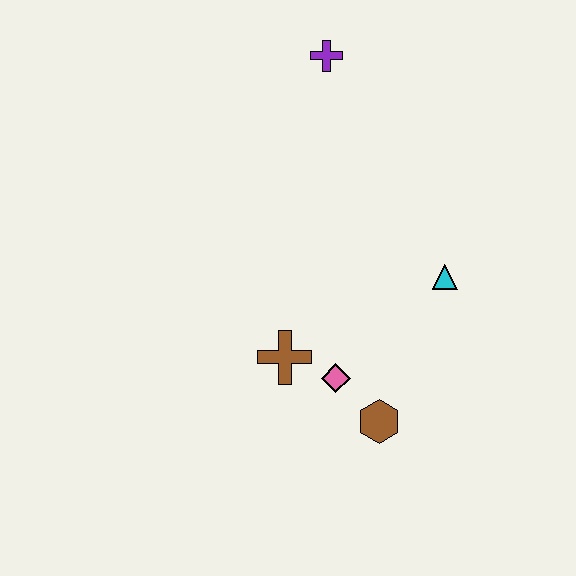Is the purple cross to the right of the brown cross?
Yes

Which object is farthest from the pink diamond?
The purple cross is farthest from the pink diamond.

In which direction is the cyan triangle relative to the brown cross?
The cyan triangle is to the right of the brown cross.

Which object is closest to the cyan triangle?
The pink diamond is closest to the cyan triangle.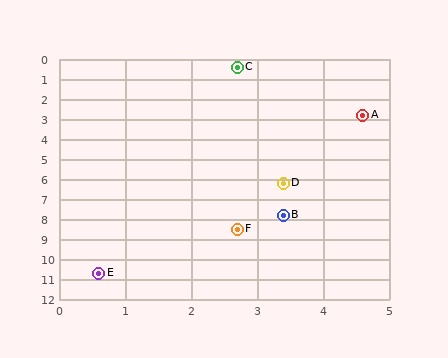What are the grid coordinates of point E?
Point E is at approximately (0.6, 10.7).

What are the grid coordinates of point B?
Point B is at approximately (3.4, 7.8).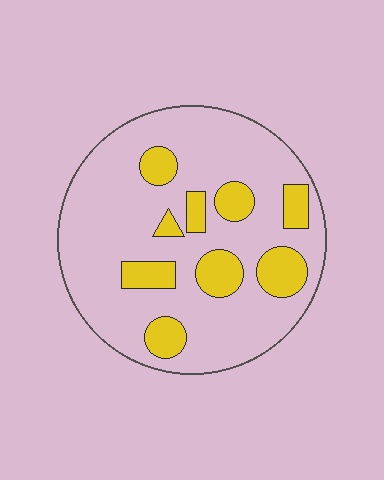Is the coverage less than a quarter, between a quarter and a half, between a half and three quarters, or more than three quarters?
Less than a quarter.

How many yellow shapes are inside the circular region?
9.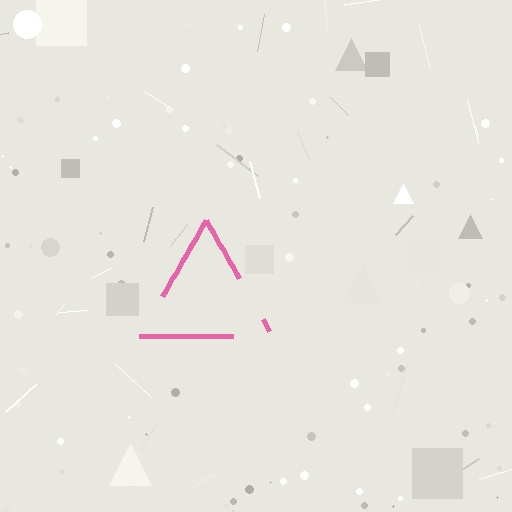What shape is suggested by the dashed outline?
The dashed outline suggests a triangle.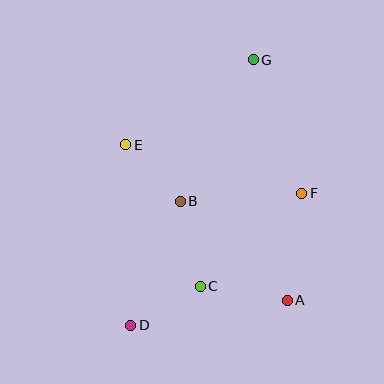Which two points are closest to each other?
Points B and E are closest to each other.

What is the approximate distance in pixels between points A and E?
The distance between A and E is approximately 224 pixels.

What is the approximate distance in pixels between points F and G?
The distance between F and G is approximately 142 pixels.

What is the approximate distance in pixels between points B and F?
The distance between B and F is approximately 122 pixels.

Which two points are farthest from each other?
Points D and G are farthest from each other.